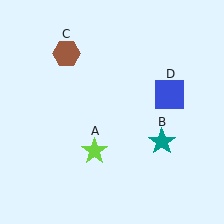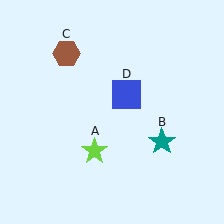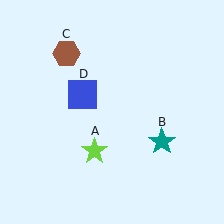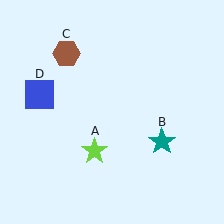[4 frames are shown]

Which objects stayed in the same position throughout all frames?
Lime star (object A) and teal star (object B) and brown hexagon (object C) remained stationary.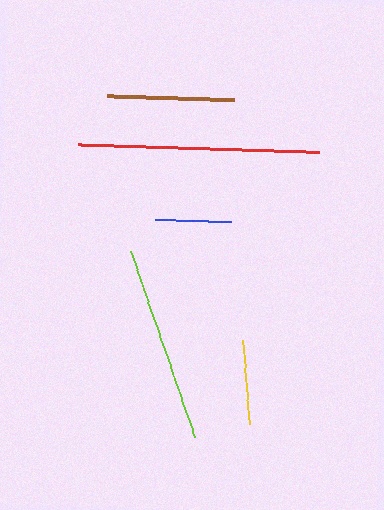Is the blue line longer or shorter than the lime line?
The lime line is longer than the blue line.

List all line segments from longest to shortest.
From longest to shortest: red, lime, brown, yellow, blue.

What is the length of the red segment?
The red segment is approximately 242 pixels long.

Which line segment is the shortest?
The blue line is the shortest at approximately 76 pixels.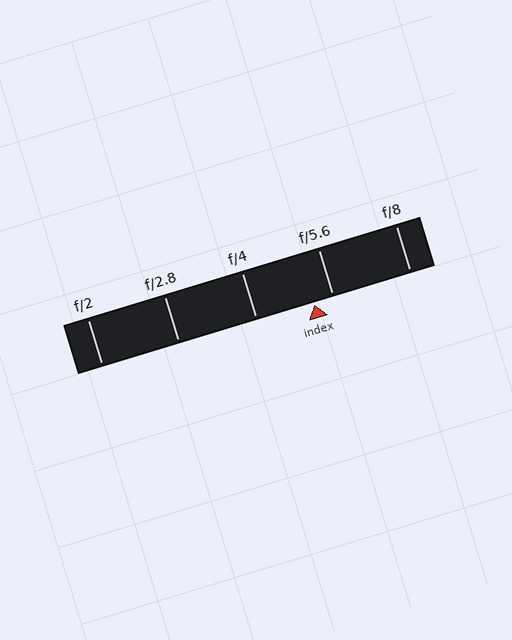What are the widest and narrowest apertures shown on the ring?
The widest aperture shown is f/2 and the narrowest is f/8.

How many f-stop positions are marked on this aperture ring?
There are 5 f-stop positions marked.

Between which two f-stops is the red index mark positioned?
The index mark is between f/4 and f/5.6.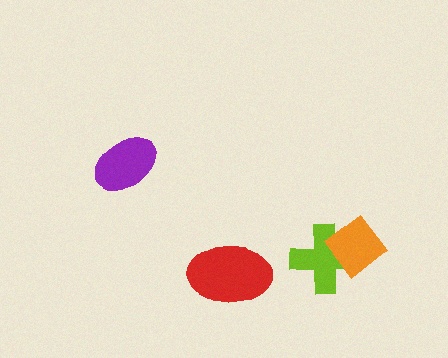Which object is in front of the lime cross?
The orange diamond is in front of the lime cross.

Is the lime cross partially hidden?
Yes, it is partially covered by another shape.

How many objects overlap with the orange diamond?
1 object overlaps with the orange diamond.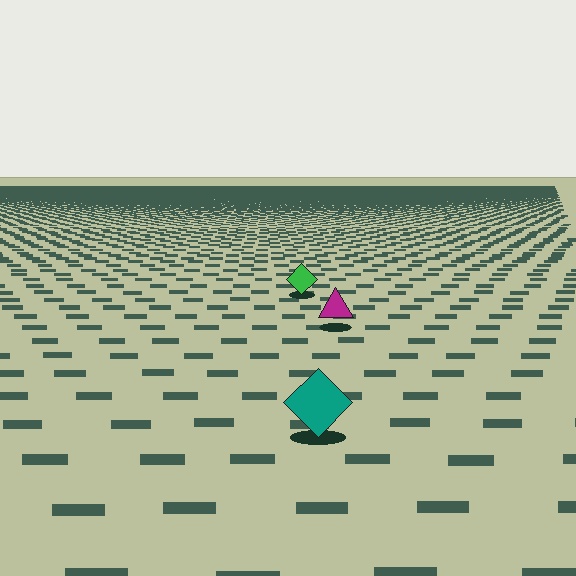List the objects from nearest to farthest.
From nearest to farthest: the teal diamond, the magenta triangle, the green diamond.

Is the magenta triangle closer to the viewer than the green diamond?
Yes. The magenta triangle is closer — you can tell from the texture gradient: the ground texture is coarser near it.